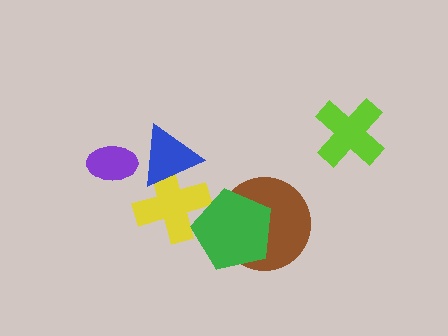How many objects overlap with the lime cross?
0 objects overlap with the lime cross.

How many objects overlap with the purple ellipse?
0 objects overlap with the purple ellipse.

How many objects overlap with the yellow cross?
2 objects overlap with the yellow cross.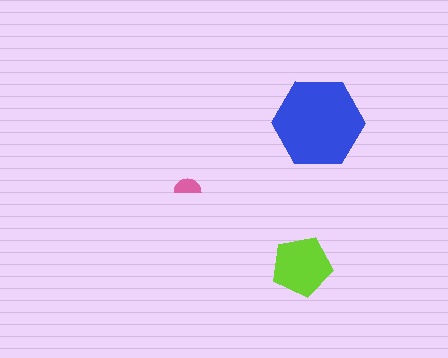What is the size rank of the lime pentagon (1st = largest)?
2nd.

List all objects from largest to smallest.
The blue hexagon, the lime pentagon, the pink semicircle.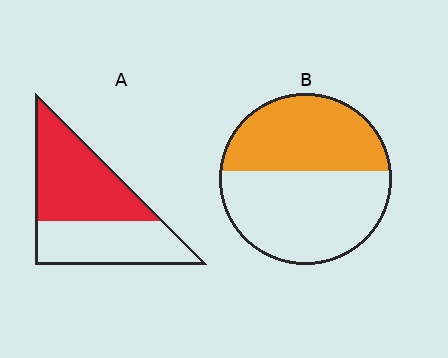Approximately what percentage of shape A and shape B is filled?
A is approximately 55% and B is approximately 45%.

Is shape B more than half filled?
No.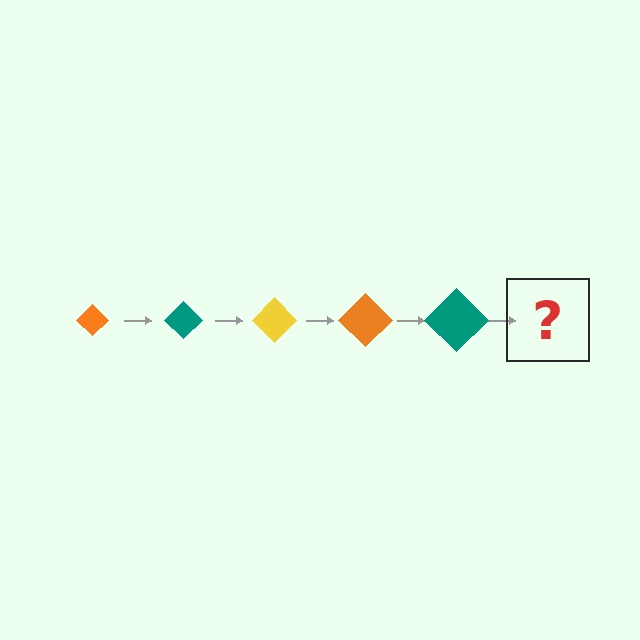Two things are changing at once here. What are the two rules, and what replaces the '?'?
The two rules are that the diamond grows larger each step and the color cycles through orange, teal, and yellow. The '?' should be a yellow diamond, larger than the previous one.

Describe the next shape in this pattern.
It should be a yellow diamond, larger than the previous one.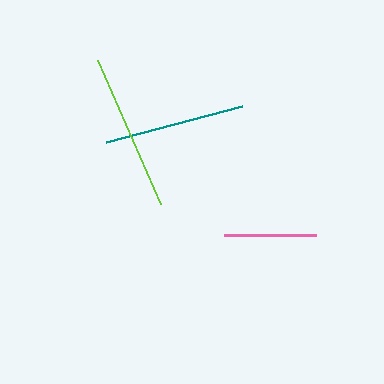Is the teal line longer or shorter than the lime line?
The lime line is longer than the teal line.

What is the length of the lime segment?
The lime segment is approximately 157 pixels long.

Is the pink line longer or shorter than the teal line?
The teal line is longer than the pink line.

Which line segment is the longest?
The lime line is the longest at approximately 157 pixels.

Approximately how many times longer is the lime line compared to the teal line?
The lime line is approximately 1.1 times the length of the teal line.